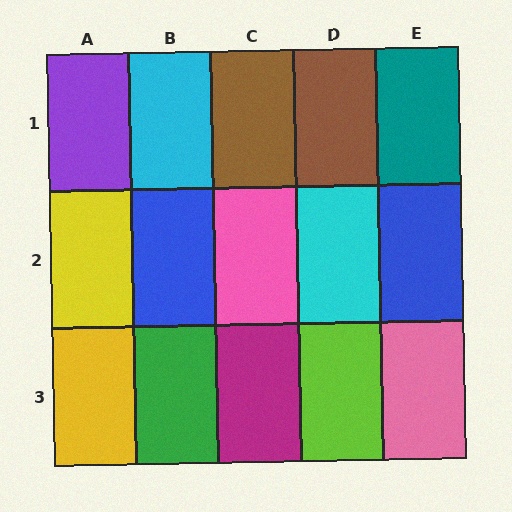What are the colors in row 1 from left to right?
Purple, cyan, brown, brown, teal.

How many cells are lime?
1 cell is lime.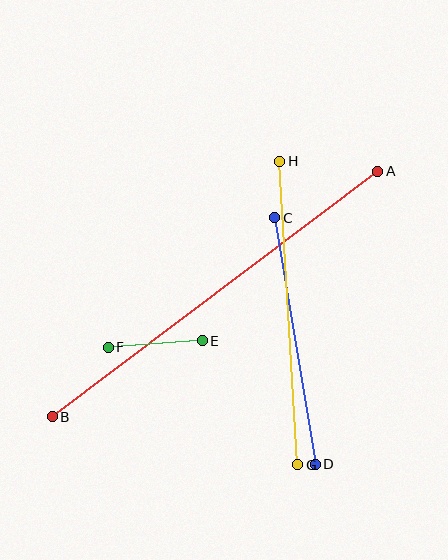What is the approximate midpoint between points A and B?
The midpoint is at approximately (215, 294) pixels.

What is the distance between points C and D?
The distance is approximately 250 pixels.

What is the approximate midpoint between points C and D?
The midpoint is at approximately (295, 341) pixels.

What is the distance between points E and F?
The distance is approximately 94 pixels.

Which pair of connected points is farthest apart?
Points A and B are farthest apart.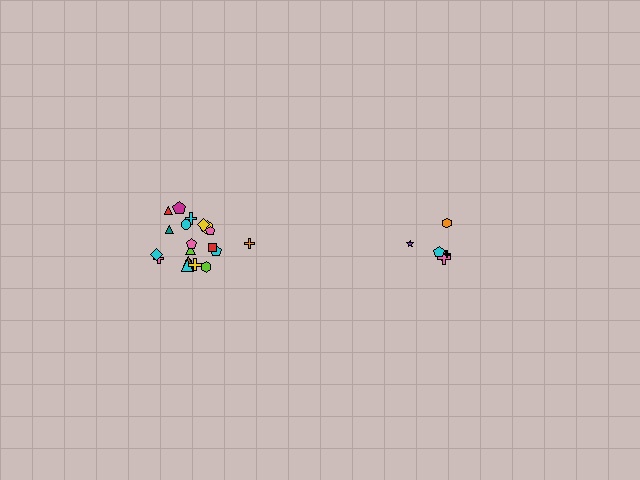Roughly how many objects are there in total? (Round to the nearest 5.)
Roughly 30 objects in total.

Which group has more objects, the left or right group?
The left group.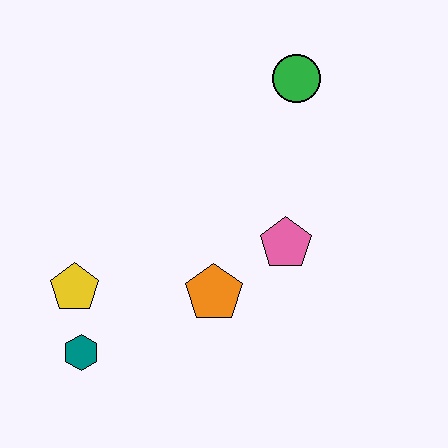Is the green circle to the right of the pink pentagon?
Yes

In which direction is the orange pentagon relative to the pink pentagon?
The orange pentagon is to the left of the pink pentagon.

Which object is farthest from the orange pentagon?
The green circle is farthest from the orange pentagon.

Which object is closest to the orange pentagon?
The pink pentagon is closest to the orange pentagon.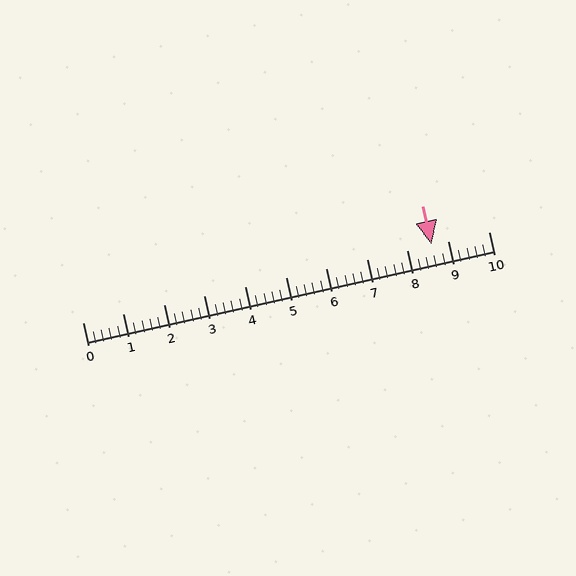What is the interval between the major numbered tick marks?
The major tick marks are spaced 1 units apart.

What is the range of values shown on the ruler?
The ruler shows values from 0 to 10.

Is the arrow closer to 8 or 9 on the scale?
The arrow is closer to 9.